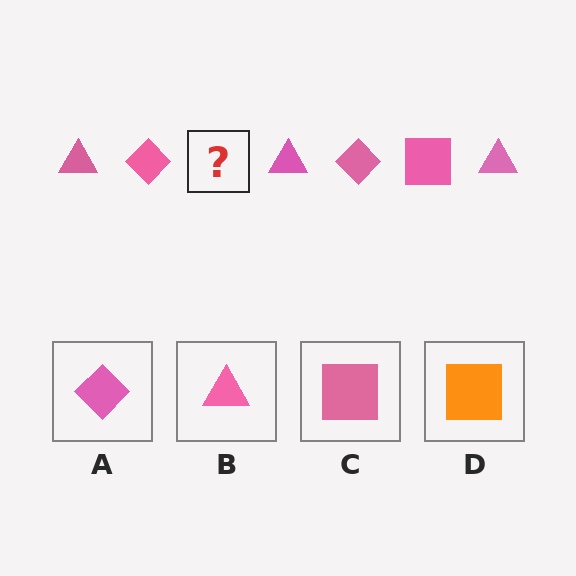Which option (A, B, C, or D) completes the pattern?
C.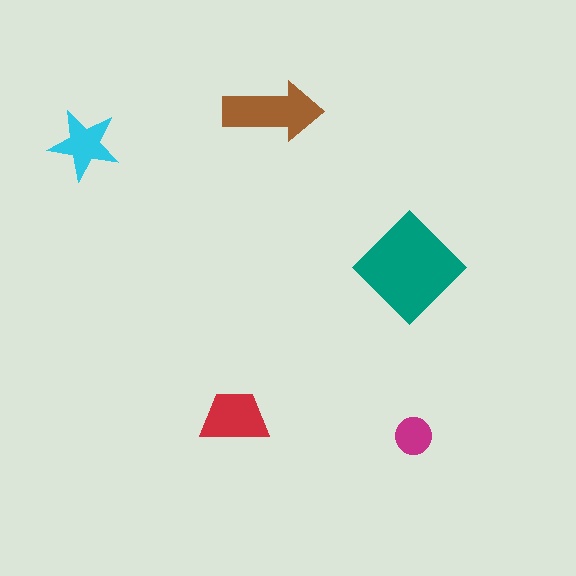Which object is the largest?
The teal diamond.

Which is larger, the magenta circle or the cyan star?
The cyan star.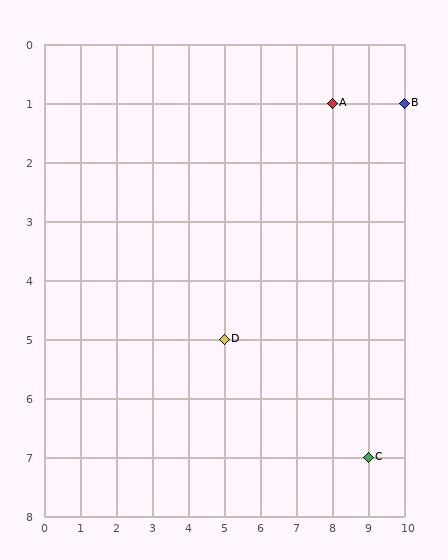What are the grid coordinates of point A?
Point A is at grid coordinates (8, 1).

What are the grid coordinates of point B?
Point B is at grid coordinates (10, 1).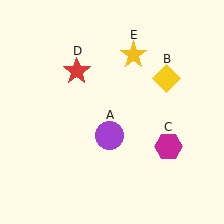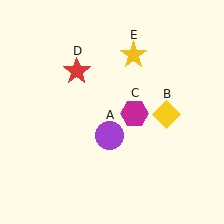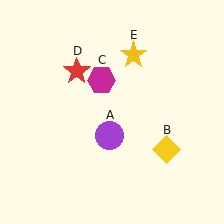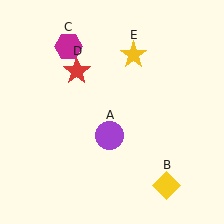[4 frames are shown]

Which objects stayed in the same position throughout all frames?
Purple circle (object A) and red star (object D) and yellow star (object E) remained stationary.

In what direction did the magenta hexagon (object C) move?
The magenta hexagon (object C) moved up and to the left.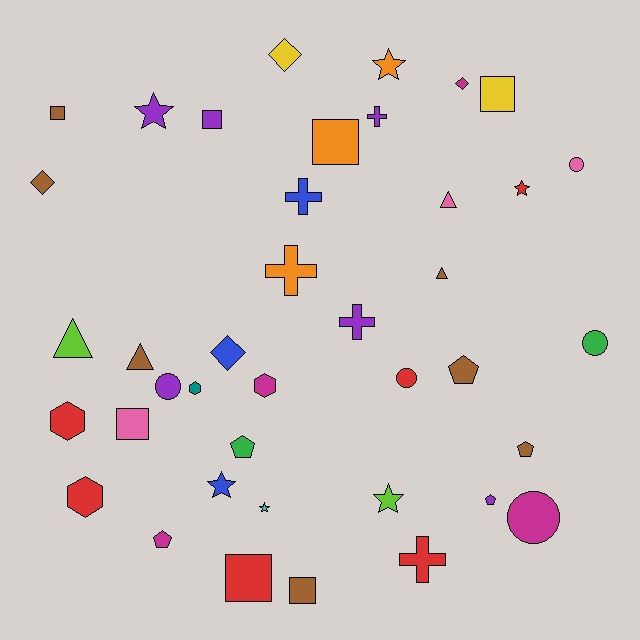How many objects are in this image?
There are 40 objects.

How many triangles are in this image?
There are 4 triangles.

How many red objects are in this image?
There are 6 red objects.